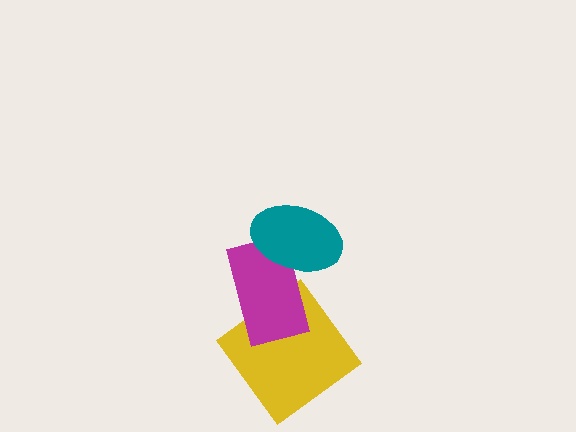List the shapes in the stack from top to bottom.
From top to bottom: the teal ellipse, the magenta rectangle, the yellow diamond.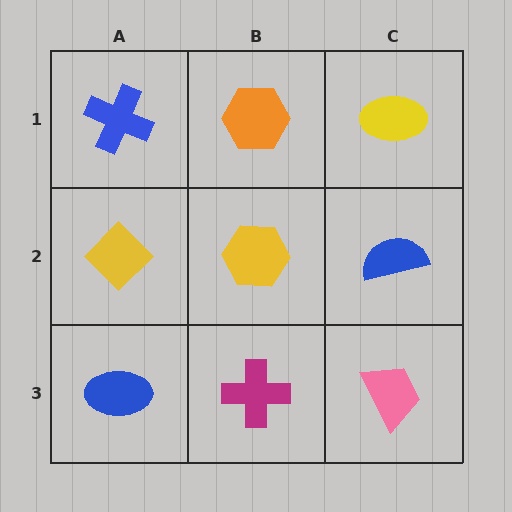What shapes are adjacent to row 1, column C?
A blue semicircle (row 2, column C), an orange hexagon (row 1, column B).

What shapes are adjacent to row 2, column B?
An orange hexagon (row 1, column B), a magenta cross (row 3, column B), a yellow diamond (row 2, column A), a blue semicircle (row 2, column C).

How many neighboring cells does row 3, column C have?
2.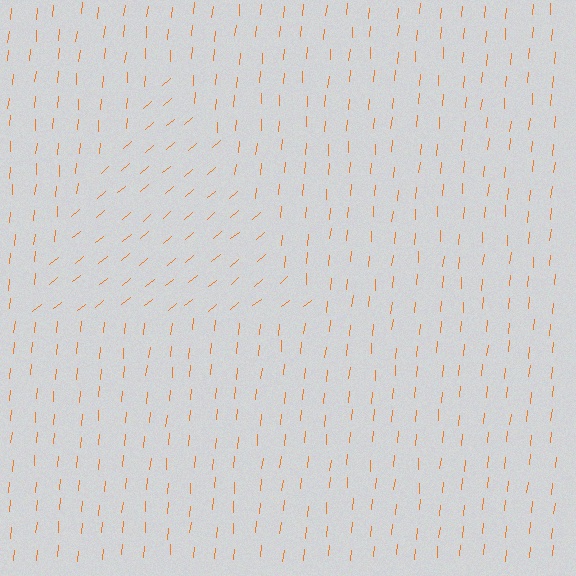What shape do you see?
I see a triangle.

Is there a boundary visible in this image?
Yes, there is a texture boundary formed by a change in line orientation.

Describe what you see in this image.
The image is filled with small orange line segments. A triangle region in the image has lines oriented differently from the surrounding lines, creating a visible texture boundary.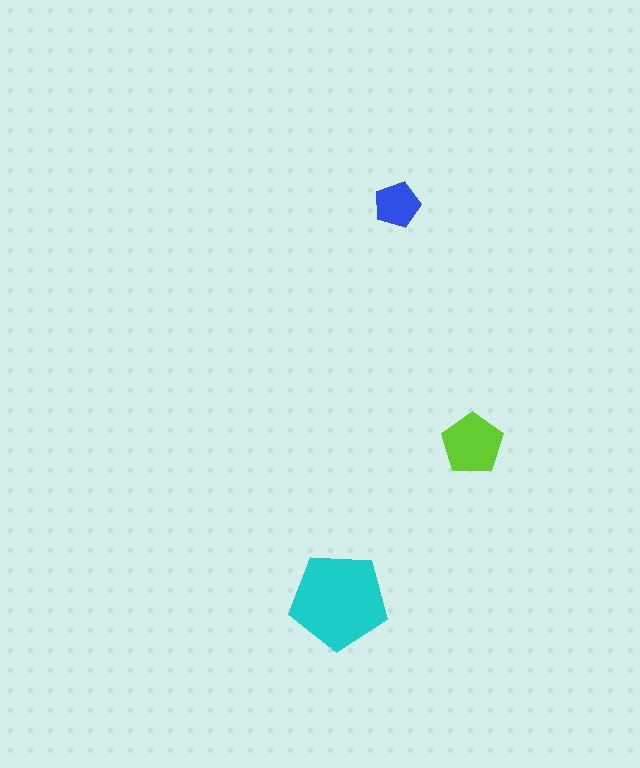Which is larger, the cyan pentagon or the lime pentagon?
The cyan one.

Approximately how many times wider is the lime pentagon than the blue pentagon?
About 1.5 times wider.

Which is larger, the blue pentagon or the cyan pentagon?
The cyan one.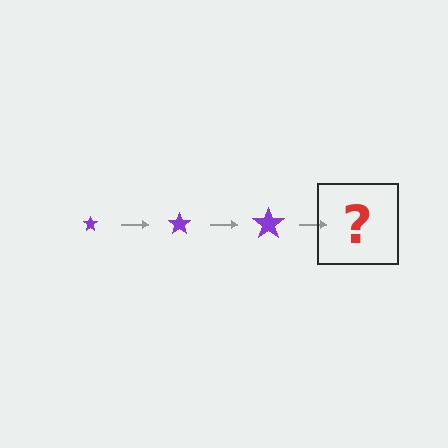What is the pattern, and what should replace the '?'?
The pattern is that the star gets progressively larger each step. The '?' should be a purple star, larger than the previous one.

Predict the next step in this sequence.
The next step is a purple star, larger than the previous one.